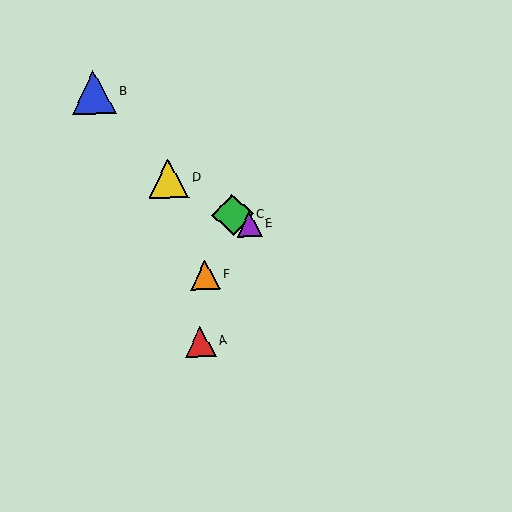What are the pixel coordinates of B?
Object B is at (94, 92).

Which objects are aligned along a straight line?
Objects C, D, E are aligned along a straight line.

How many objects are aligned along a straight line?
3 objects (C, D, E) are aligned along a straight line.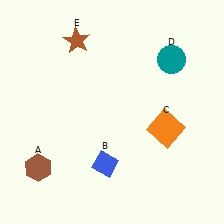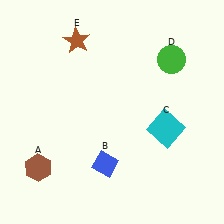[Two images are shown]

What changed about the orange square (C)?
In Image 1, C is orange. In Image 2, it changed to cyan.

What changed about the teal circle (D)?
In Image 1, D is teal. In Image 2, it changed to green.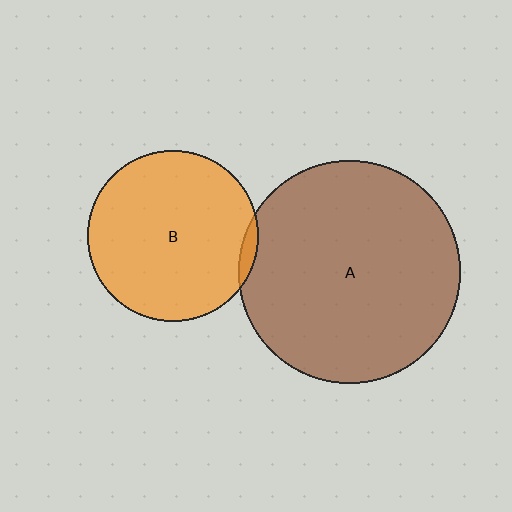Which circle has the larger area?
Circle A (brown).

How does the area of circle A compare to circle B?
Approximately 1.7 times.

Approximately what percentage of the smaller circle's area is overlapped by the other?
Approximately 5%.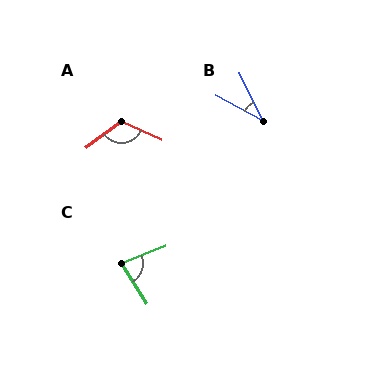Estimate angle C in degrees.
Approximately 79 degrees.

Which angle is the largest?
A, at approximately 119 degrees.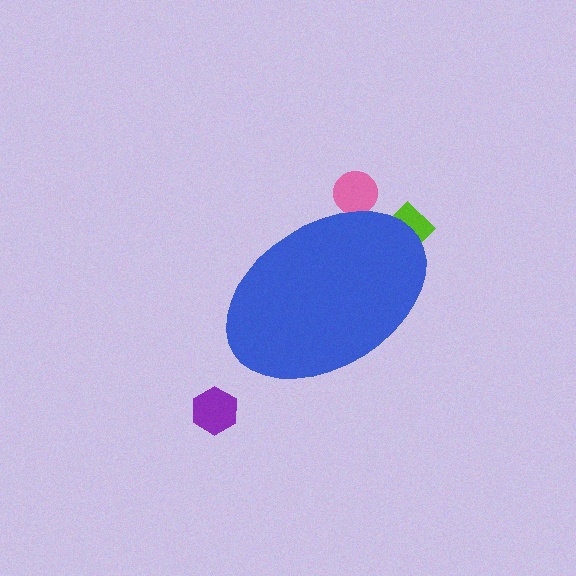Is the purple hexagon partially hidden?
No, the purple hexagon is fully visible.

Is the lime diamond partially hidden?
Yes, the lime diamond is partially hidden behind the blue ellipse.